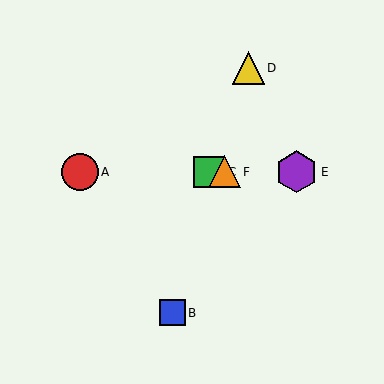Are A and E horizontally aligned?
Yes, both are at y≈172.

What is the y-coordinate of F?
Object F is at y≈172.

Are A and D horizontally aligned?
No, A is at y≈172 and D is at y≈68.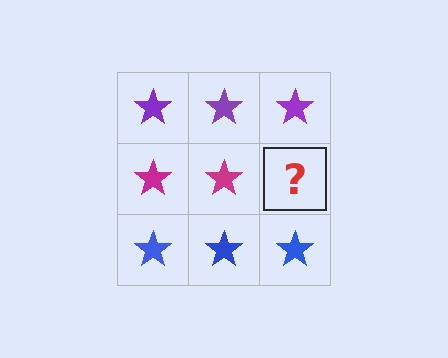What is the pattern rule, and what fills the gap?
The rule is that each row has a consistent color. The gap should be filled with a magenta star.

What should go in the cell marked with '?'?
The missing cell should contain a magenta star.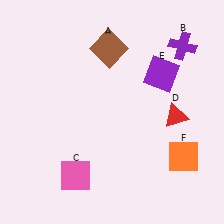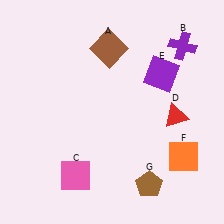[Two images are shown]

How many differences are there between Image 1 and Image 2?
There is 1 difference between the two images.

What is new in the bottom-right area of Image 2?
A brown pentagon (G) was added in the bottom-right area of Image 2.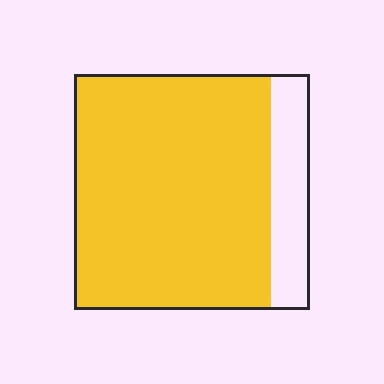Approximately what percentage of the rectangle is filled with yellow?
Approximately 85%.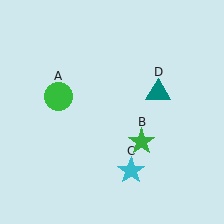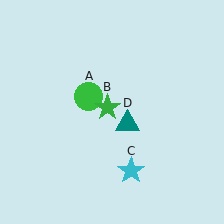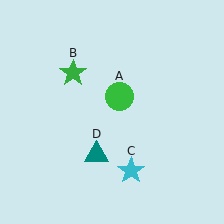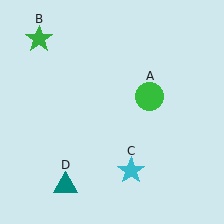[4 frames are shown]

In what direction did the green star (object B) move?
The green star (object B) moved up and to the left.